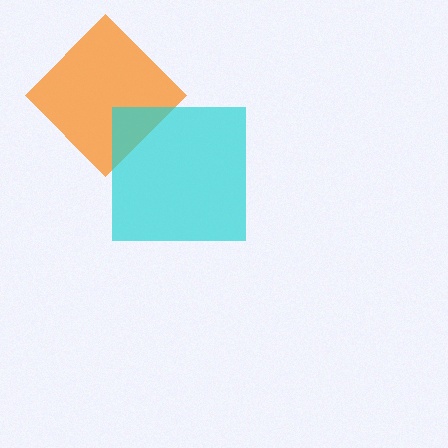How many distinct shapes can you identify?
There are 2 distinct shapes: an orange diamond, a cyan square.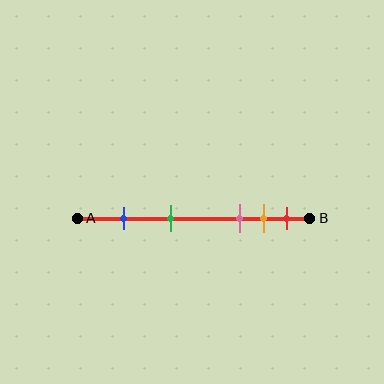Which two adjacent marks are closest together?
The orange and red marks are the closest adjacent pair.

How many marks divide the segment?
There are 5 marks dividing the segment.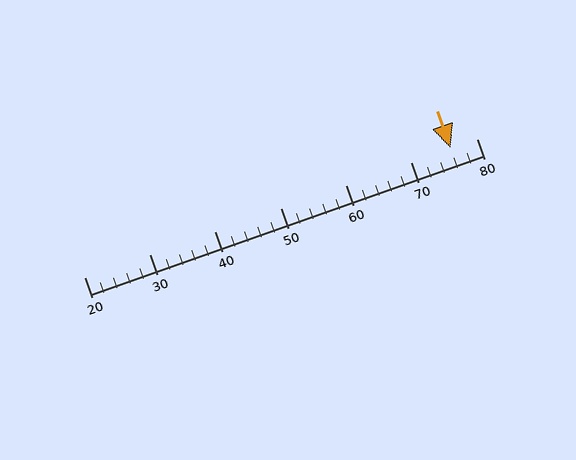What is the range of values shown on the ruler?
The ruler shows values from 20 to 80.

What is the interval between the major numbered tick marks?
The major tick marks are spaced 10 units apart.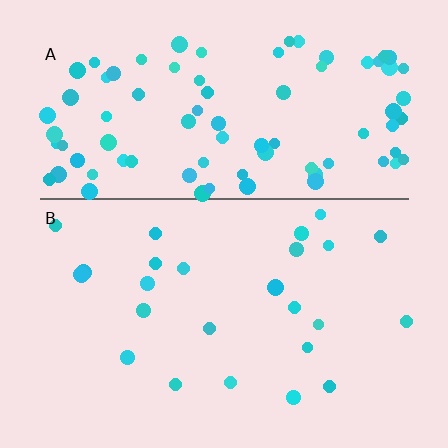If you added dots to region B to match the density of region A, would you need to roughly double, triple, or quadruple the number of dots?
Approximately quadruple.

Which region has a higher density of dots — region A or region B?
A (the top).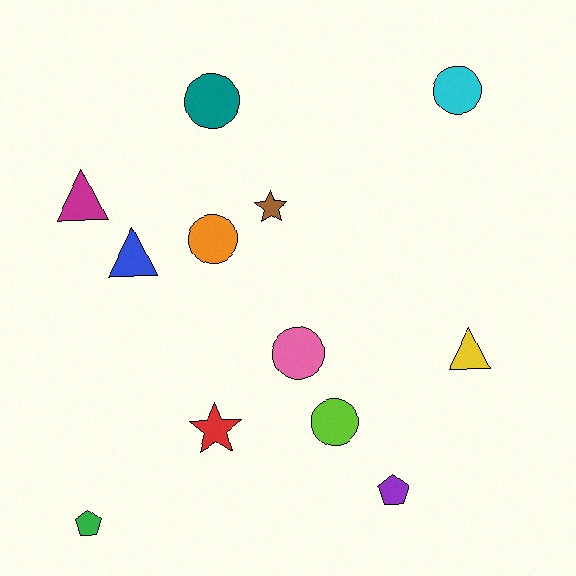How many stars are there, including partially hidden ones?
There are 2 stars.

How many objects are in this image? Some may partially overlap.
There are 12 objects.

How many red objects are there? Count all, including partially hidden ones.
There is 1 red object.